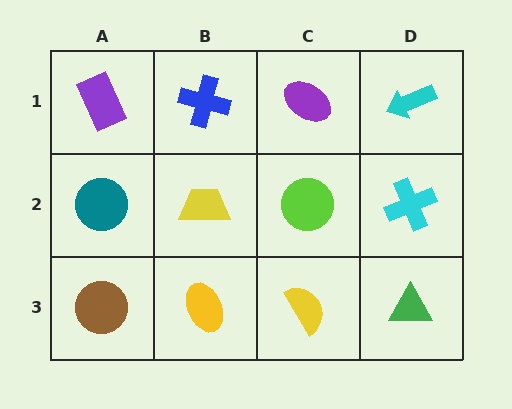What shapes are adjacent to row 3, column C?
A lime circle (row 2, column C), a yellow ellipse (row 3, column B), a green triangle (row 3, column D).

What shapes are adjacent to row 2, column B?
A blue cross (row 1, column B), a yellow ellipse (row 3, column B), a teal circle (row 2, column A), a lime circle (row 2, column C).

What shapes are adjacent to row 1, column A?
A teal circle (row 2, column A), a blue cross (row 1, column B).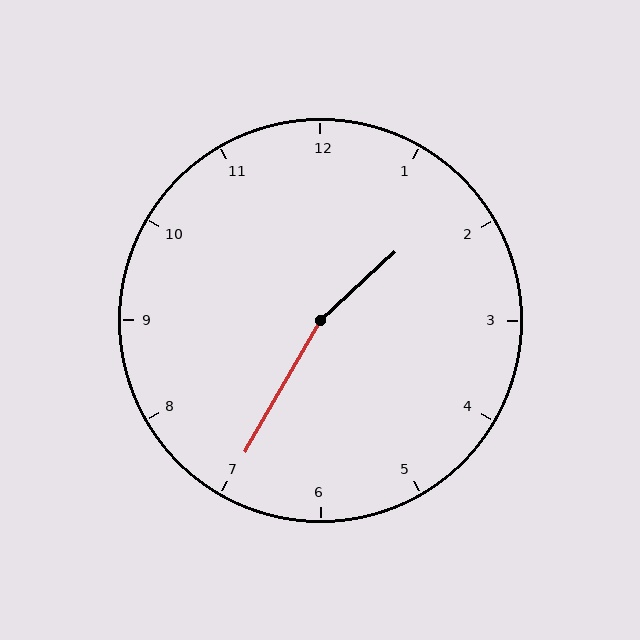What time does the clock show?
1:35.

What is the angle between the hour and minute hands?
Approximately 162 degrees.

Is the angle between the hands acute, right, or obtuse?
It is obtuse.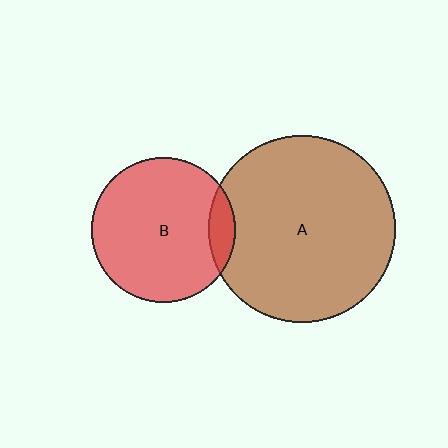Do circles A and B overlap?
Yes.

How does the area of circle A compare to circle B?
Approximately 1.7 times.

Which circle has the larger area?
Circle A (brown).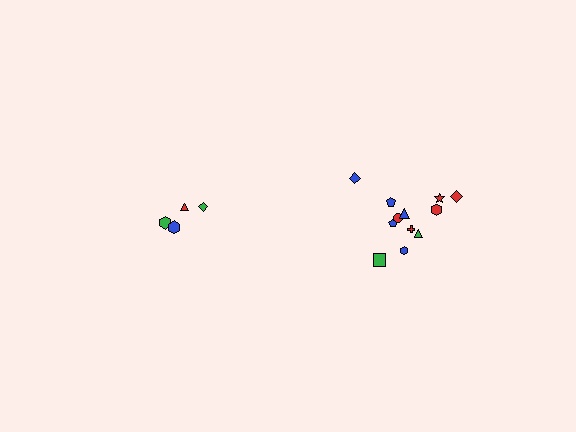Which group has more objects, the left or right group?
The right group.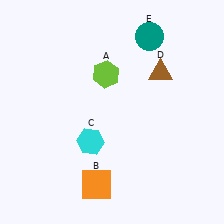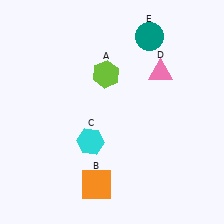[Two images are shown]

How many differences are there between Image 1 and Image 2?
There is 1 difference between the two images.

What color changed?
The triangle (D) changed from brown in Image 1 to pink in Image 2.